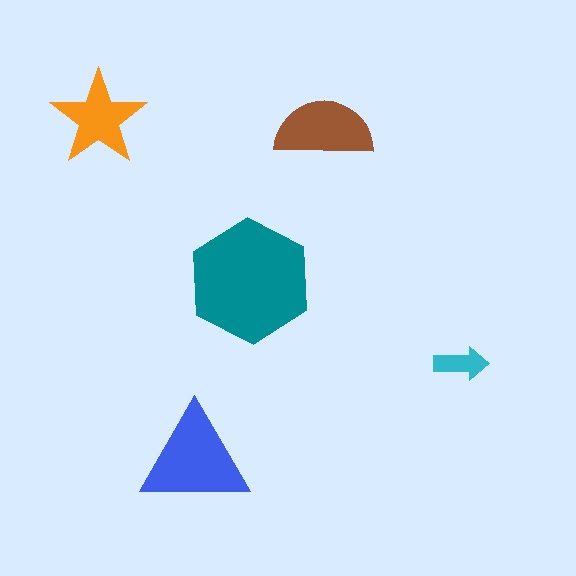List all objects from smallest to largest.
The cyan arrow, the orange star, the brown semicircle, the blue triangle, the teal hexagon.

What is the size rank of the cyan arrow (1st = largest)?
5th.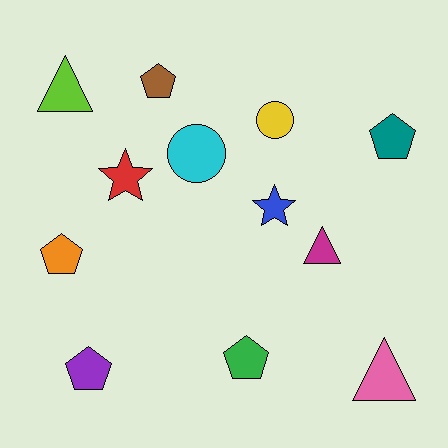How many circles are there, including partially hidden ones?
There are 2 circles.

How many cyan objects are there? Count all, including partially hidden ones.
There is 1 cyan object.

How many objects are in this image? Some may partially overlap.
There are 12 objects.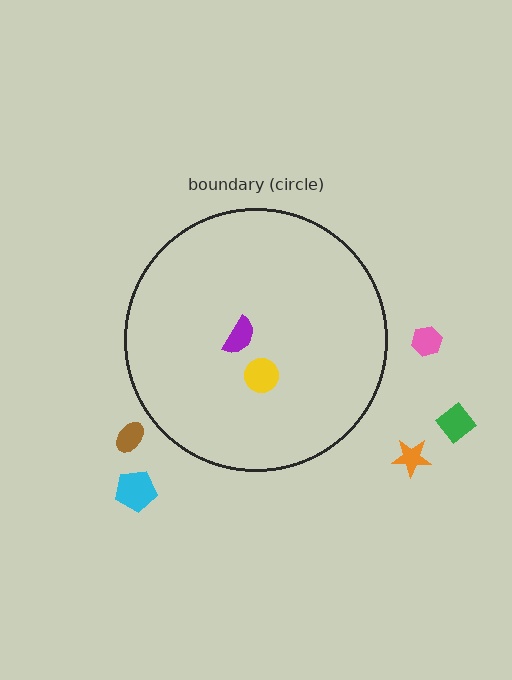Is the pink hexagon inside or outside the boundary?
Outside.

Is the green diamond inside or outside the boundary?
Outside.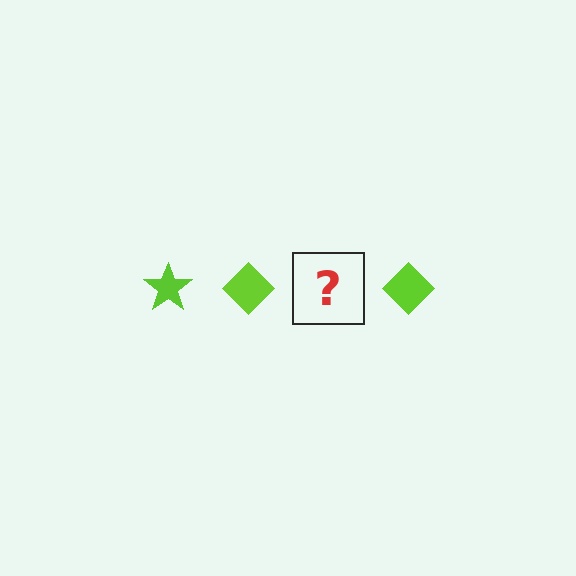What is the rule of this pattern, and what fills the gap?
The rule is that the pattern cycles through star, diamond shapes in lime. The gap should be filled with a lime star.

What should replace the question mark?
The question mark should be replaced with a lime star.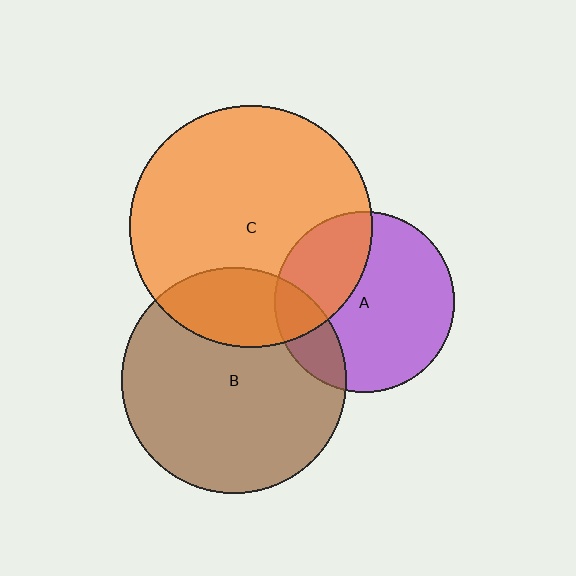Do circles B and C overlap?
Yes.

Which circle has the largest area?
Circle C (orange).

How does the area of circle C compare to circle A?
Approximately 1.8 times.